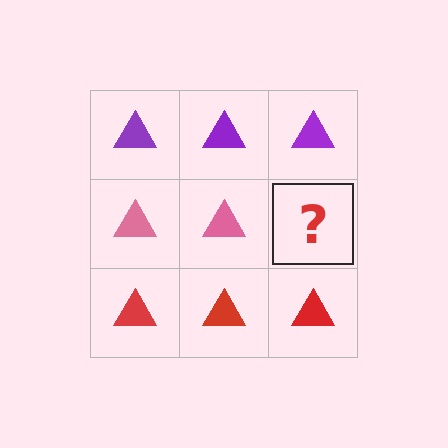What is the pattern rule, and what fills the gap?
The rule is that each row has a consistent color. The gap should be filled with a pink triangle.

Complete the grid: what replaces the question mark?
The question mark should be replaced with a pink triangle.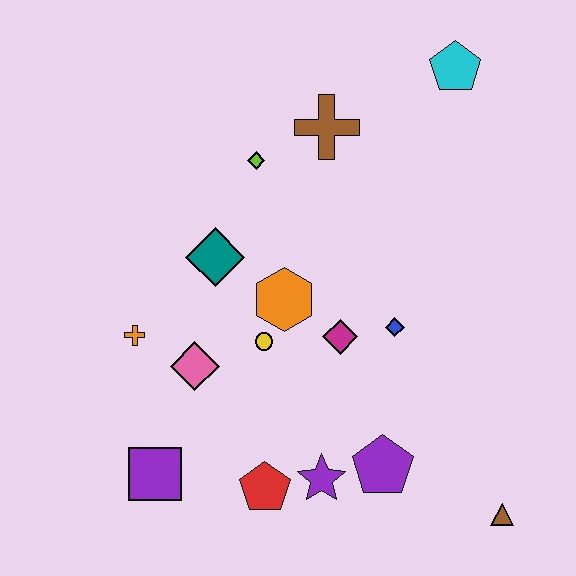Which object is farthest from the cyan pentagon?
The purple square is farthest from the cyan pentagon.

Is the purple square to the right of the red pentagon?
No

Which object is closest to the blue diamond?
The magenta diamond is closest to the blue diamond.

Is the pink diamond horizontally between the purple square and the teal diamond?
Yes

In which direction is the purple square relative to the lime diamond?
The purple square is below the lime diamond.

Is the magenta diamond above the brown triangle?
Yes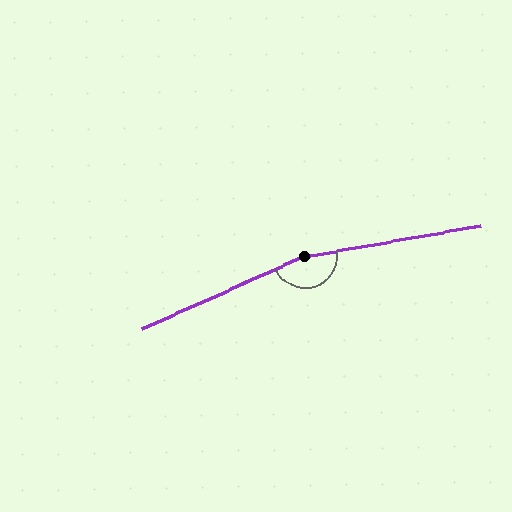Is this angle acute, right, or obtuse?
It is obtuse.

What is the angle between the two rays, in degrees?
Approximately 165 degrees.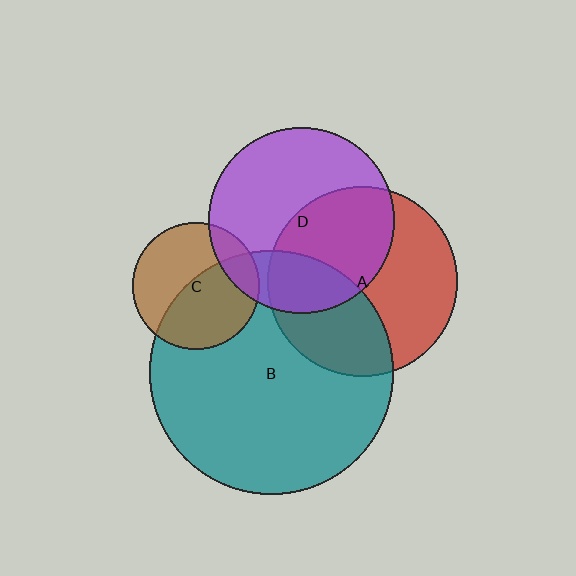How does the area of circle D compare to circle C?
Approximately 2.1 times.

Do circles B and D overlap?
Yes.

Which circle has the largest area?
Circle B (teal).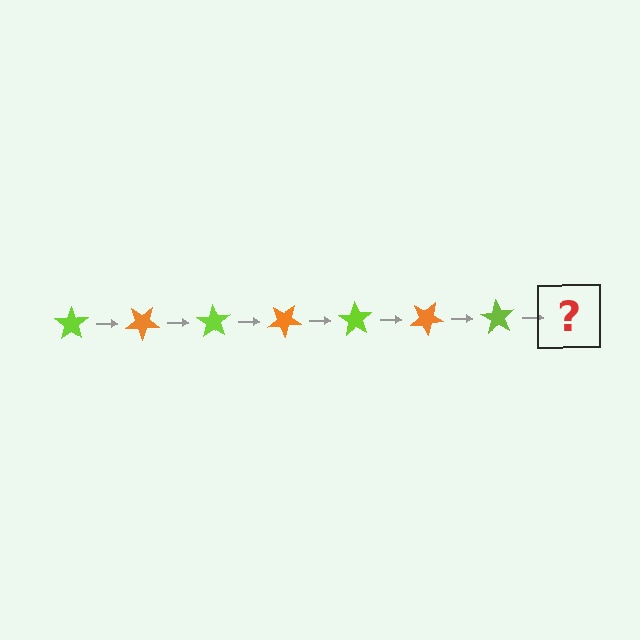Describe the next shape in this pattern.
It should be an orange star, rotated 245 degrees from the start.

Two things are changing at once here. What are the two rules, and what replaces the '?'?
The two rules are that it rotates 35 degrees each step and the color cycles through lime and orange. The '?' should be an orange star, rotated 245 degrees from the start.